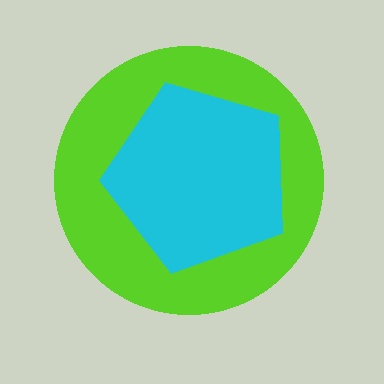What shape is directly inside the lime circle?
The cyan pentagon.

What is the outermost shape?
The lime circle.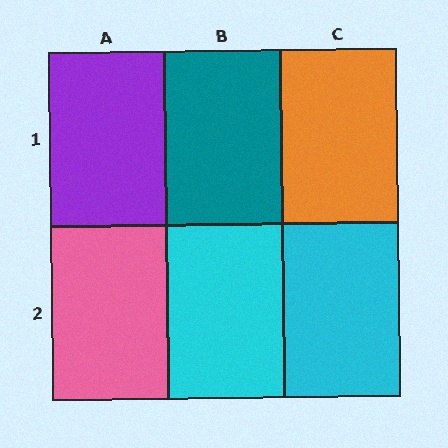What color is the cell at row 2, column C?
Cyan.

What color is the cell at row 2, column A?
Pink.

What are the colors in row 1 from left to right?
Purple, teal, orange.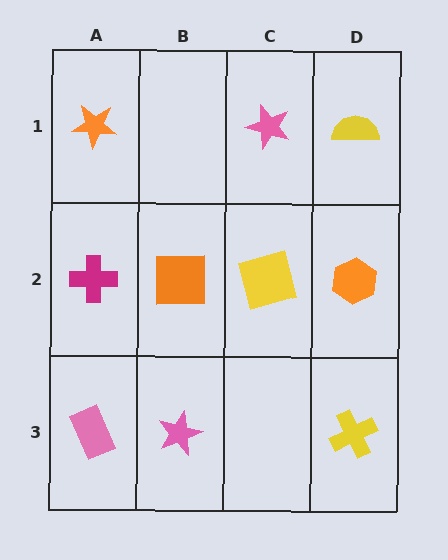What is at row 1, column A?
An orange star.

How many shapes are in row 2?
4 shapes.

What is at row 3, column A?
A pink rectangle.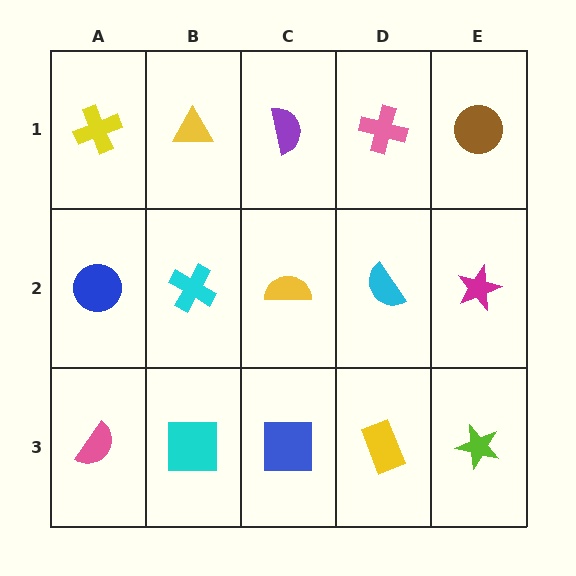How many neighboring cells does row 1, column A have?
2.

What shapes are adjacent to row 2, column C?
A purple semicircle (row 1, column C), a blue square (row 3, column C), a cyan cross (row 2, column B), a cyan semicircle (row 2, column D).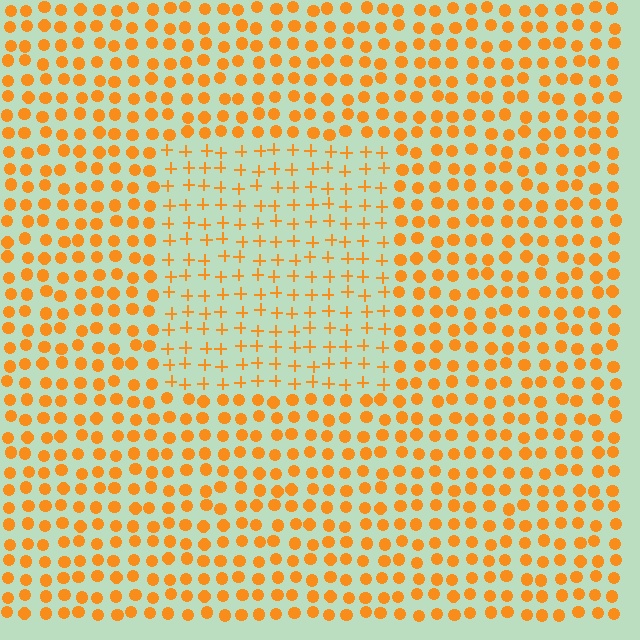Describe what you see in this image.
The image is filled with small orange elements arranged in a uniform grid. A rectangle-shaped region contains plus signs, while the surrounding area contains circles. The boundary is defined purely by the change in element shape.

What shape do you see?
I see a rectangle.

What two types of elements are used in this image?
The image uses plus signs inside the rectangle region and circles outside it.